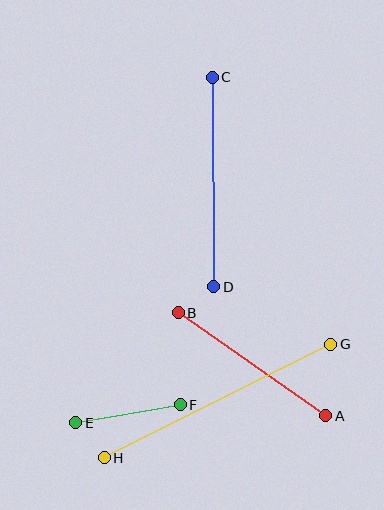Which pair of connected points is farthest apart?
Points G and H are farthest apart.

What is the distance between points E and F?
The distance is approximately 106 pixels.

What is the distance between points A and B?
The distance is approximately 180 pixels.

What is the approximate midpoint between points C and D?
The midpoint is at approximately (213, 182) pixels.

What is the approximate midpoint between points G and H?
The midpoint is at approximately (217, 401) pixels.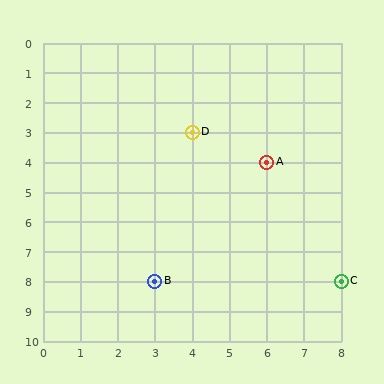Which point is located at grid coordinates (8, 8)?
Point C is at (8, 8).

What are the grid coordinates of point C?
Point C is at grid coordinates (8, 8).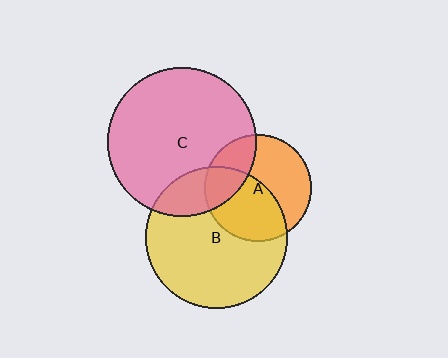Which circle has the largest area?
Circle C (pink).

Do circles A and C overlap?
Yes.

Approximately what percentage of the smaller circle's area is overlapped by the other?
Approximately 30%.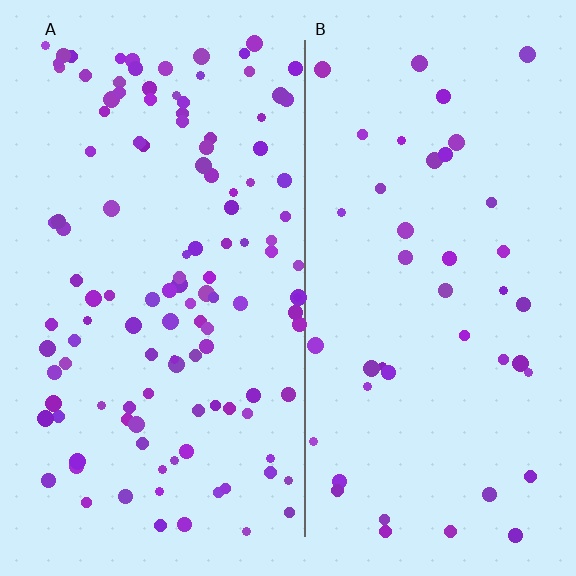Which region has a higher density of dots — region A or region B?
A (the left).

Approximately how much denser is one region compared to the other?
Approximately 2.8× — region A over region B.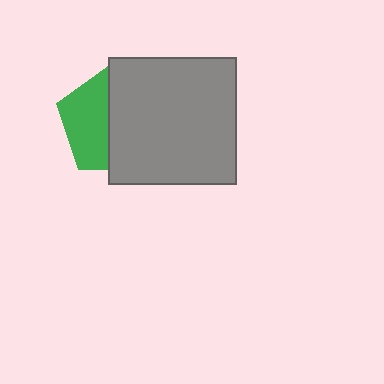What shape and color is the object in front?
The object in front is a gray square.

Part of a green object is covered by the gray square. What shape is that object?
It is a pentagon.